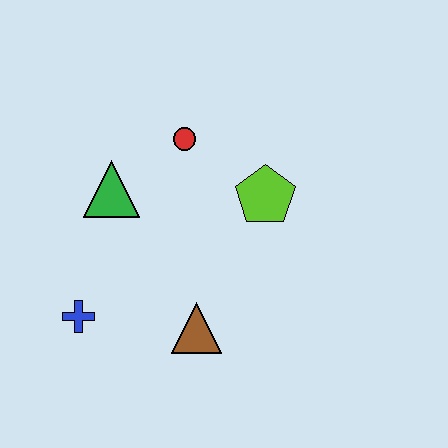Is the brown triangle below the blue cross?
Yes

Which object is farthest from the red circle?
The blue cross is farthest from the red circle.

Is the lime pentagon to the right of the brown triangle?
Yes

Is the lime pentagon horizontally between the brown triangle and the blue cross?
No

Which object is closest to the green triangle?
The red circle is closest to the green triangle.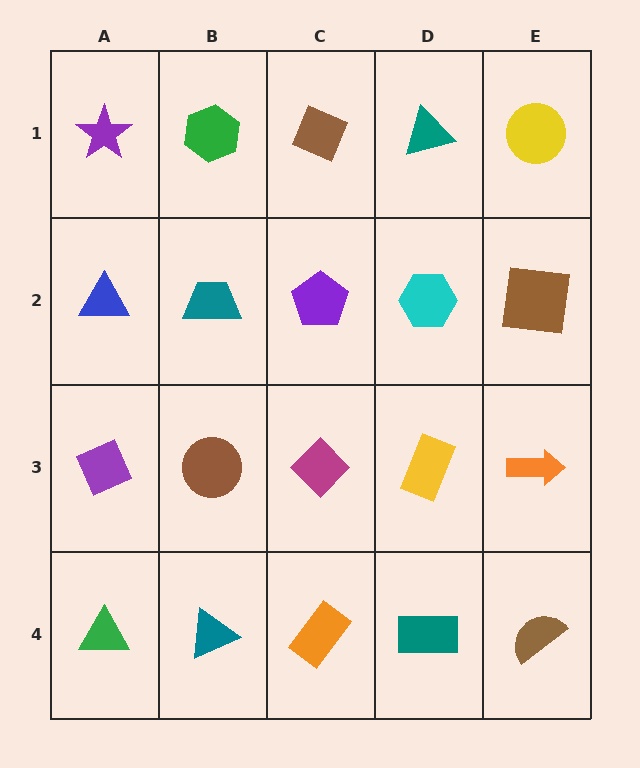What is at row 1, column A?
A purple star.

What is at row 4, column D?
A teal rectangle.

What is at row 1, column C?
A brown diamond.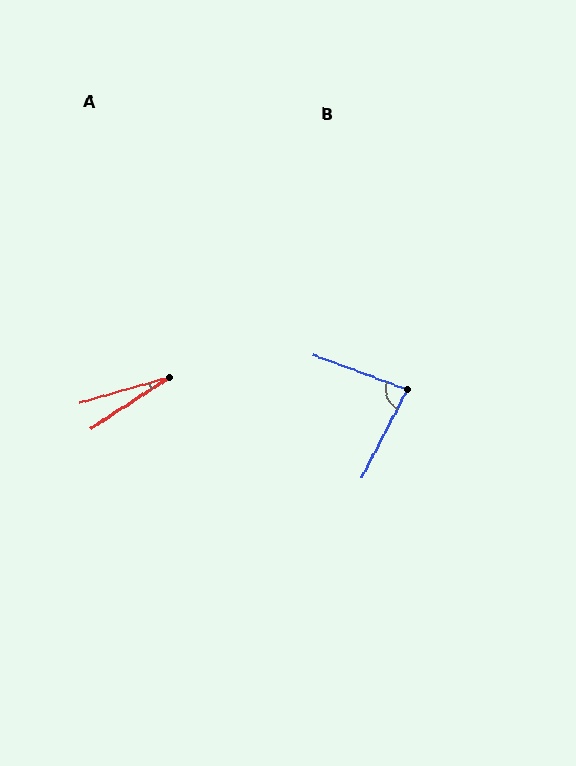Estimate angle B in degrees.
Approximately 83 degrees.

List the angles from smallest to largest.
A (17°), B (83°).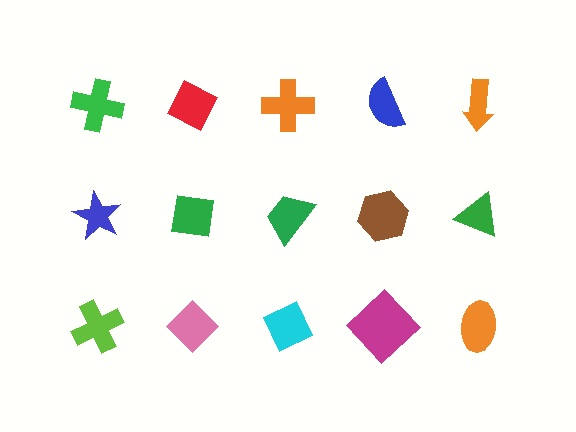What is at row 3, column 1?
A lime cross.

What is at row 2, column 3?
A green trapezoid.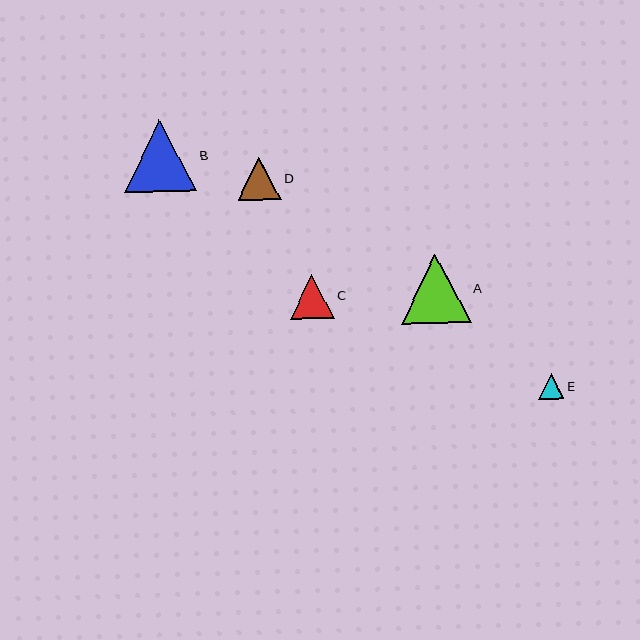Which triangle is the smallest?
Triangle E is the smallest with a size of approximately 26 pixels.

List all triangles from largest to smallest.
From largest to smallest: B, A, C, D, E.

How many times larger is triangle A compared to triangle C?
Triangle A is approximately 1.6 times the size of triangle C.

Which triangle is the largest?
Triangle B is the largest with a size of approximately 72 pixels.